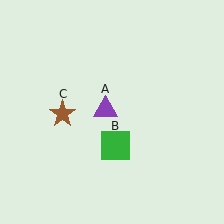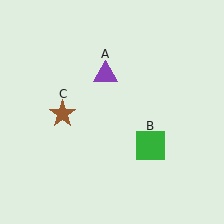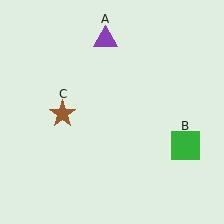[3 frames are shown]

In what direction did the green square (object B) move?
The green square (object B) moved right.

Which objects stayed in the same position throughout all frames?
Brown star (object C) remained stationary.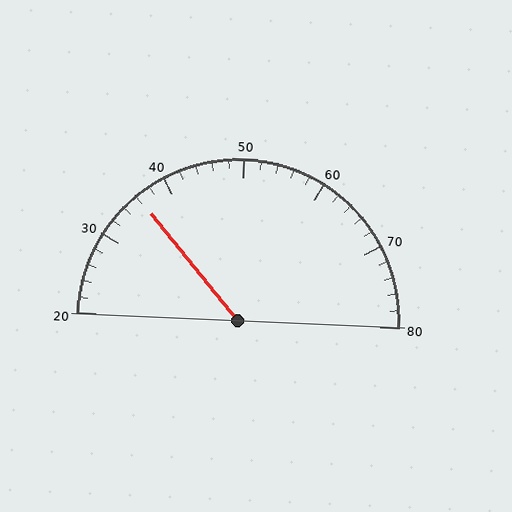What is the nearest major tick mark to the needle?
The nearest major tick mark is 40.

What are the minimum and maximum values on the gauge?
The gauge ranges from 20 to 80.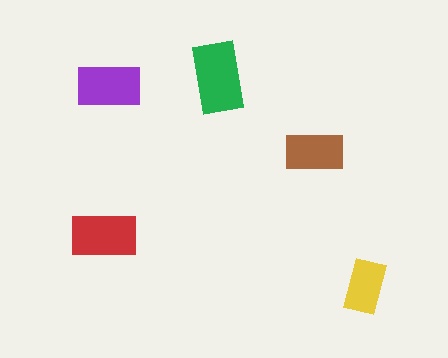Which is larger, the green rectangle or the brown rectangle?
The green one.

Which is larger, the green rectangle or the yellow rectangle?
The green one.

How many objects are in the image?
There are 5 objects in the image.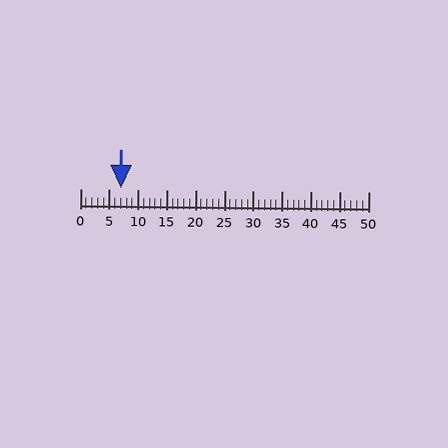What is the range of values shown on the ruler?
The ruler shows values from 0 to 50.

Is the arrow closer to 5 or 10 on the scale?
The arrow is closer to 5.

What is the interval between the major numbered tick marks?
The major tick marks are spaced 5 units apart.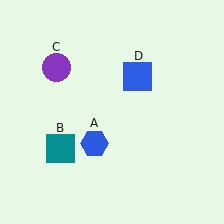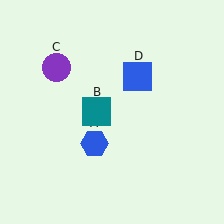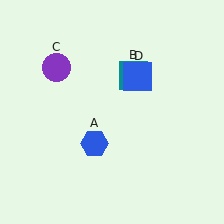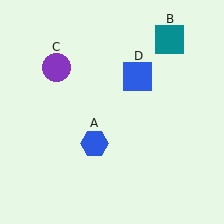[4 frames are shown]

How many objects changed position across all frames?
1 object changed position: teal square (object B).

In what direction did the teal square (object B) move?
The teal square (object B) moved up and to the right.